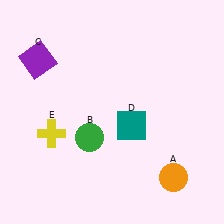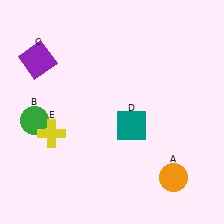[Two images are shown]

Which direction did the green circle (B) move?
The green circle (B) moved left.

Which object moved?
The green circle (B) moved left.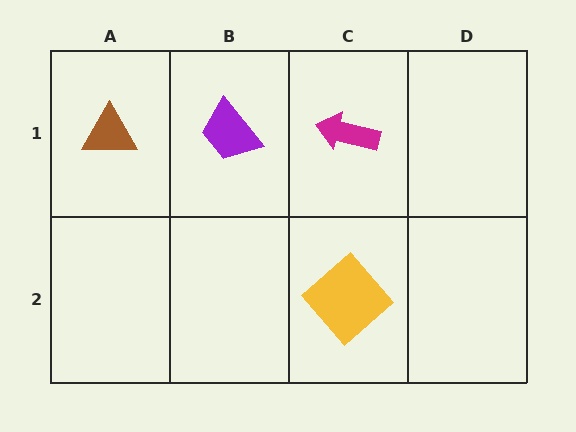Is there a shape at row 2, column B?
No, that cell is empty.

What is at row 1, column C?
A magenta arrow.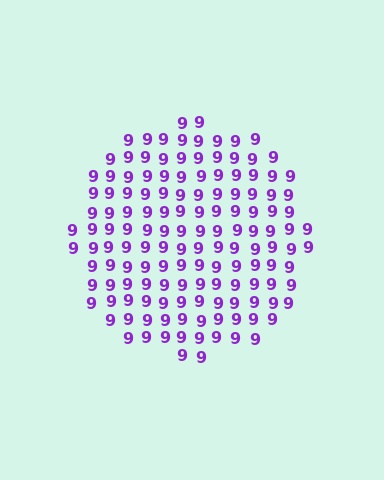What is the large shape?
The large shape is a circle.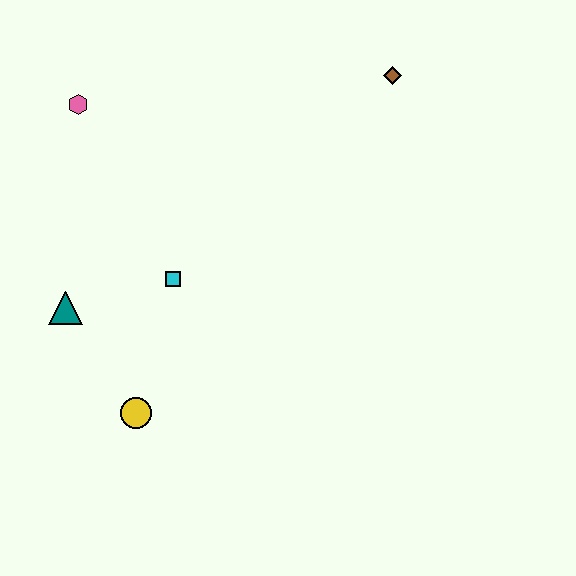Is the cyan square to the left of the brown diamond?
Yes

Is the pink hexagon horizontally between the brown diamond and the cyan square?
No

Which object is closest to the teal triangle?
The cyan square is closest to the teal triangle.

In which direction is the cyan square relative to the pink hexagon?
The cyan square is below the pink hexagon.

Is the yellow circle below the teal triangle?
Yes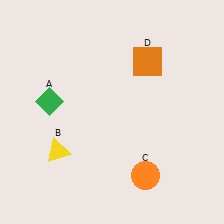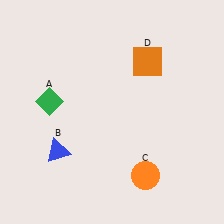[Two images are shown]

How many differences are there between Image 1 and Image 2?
There is 1 difference between the two images.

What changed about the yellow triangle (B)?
In Image 1, B is yellow. In Image 2, it changed to blue.